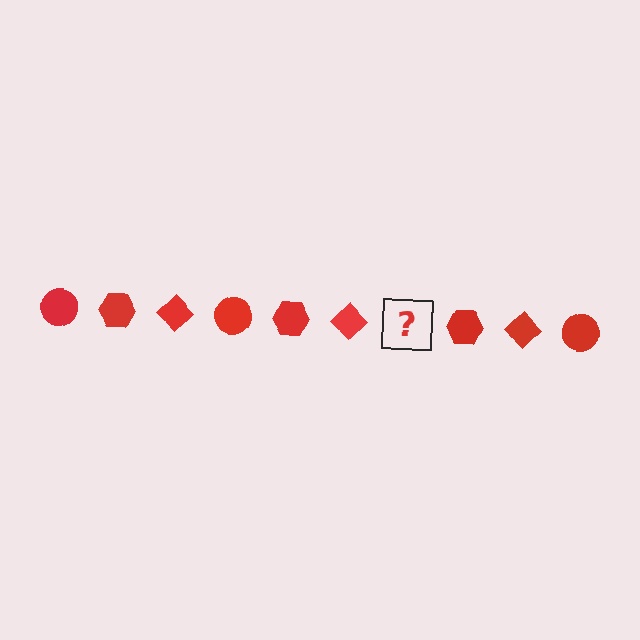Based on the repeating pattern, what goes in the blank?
The blank should be a red circle.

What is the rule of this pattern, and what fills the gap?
The rule is that the pattern cycles through circle, hexagon, diamond shapes in red. The gap should be filled with a red circle.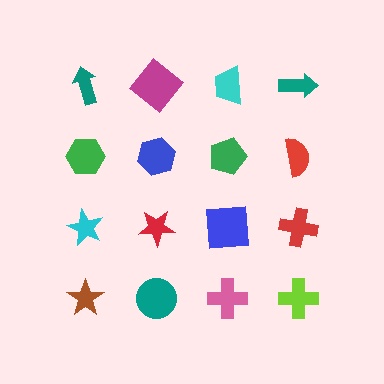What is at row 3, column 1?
A cyan star.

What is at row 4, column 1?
A brown star.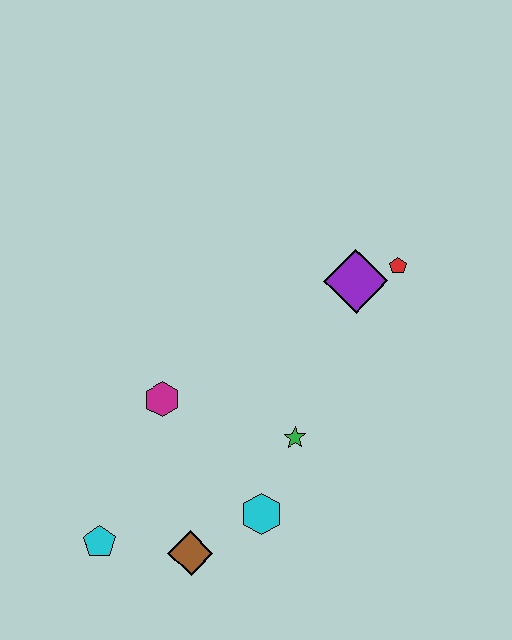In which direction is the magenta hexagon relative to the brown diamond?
The magenta hexagon is above the brown diamond.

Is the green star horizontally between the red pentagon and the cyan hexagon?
Yes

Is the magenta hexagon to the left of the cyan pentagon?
No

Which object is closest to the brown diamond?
The cyan hexagon is closest to the brown diamond.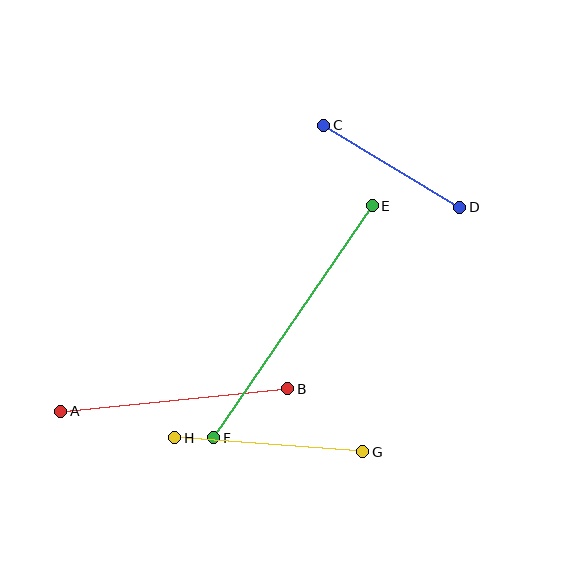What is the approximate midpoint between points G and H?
The midpoint is at approximately (269, 445) pixels.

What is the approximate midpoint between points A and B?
The midpoint is at approximately (174, 400) pixels.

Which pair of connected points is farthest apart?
Points E and F are farthest apart.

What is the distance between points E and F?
The distance is approximately 281 pixels.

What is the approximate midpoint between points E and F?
The midpoint is at approximately (293, 322) pixels.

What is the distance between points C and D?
The distance is approximately 159 pixels.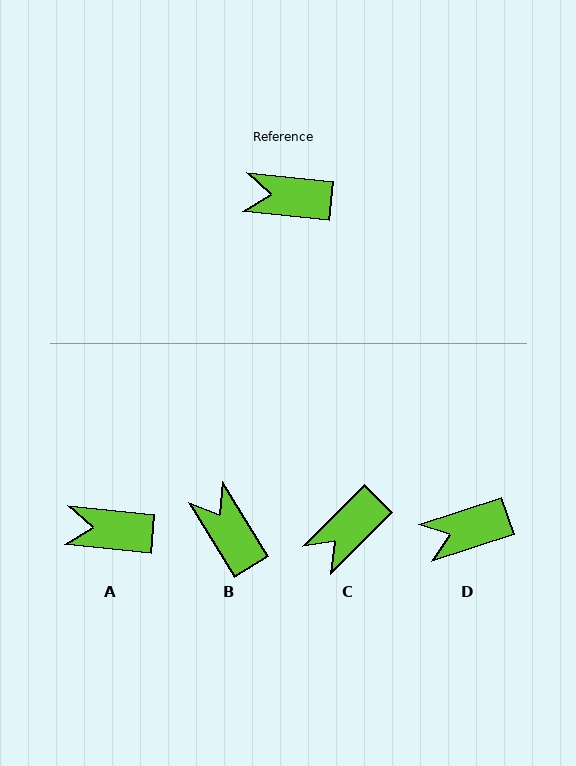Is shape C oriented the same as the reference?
No, it is off by about 50 degrees.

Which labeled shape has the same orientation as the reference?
A.